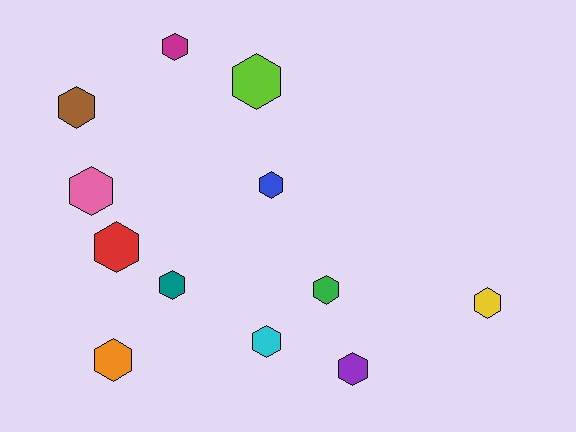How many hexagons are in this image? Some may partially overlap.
There are 12 hexagons.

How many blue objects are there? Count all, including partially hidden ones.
There is 1 blue object.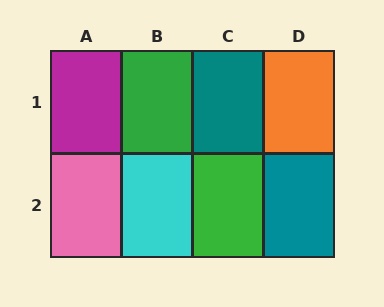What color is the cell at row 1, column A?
Magenta.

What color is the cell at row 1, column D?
Orange.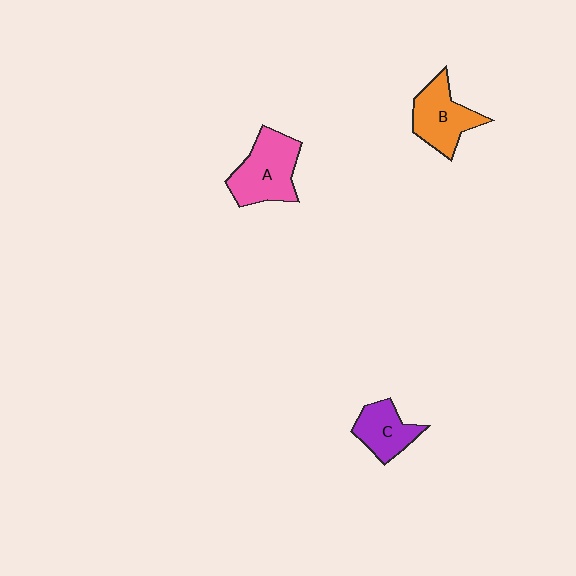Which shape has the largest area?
Shape A (pink).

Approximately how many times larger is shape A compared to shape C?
Approximately 1.5 times.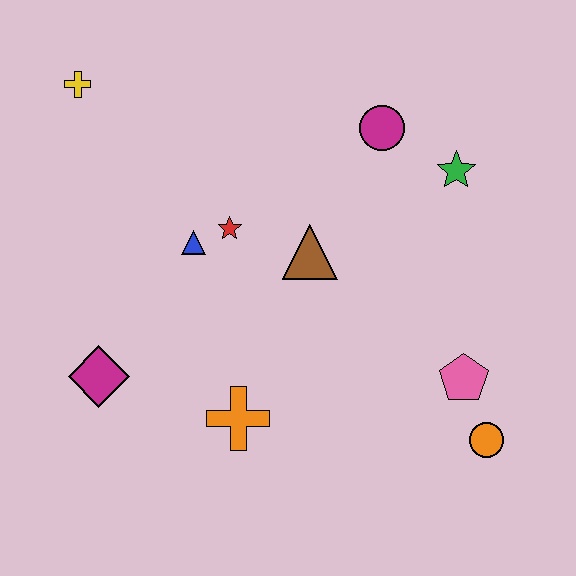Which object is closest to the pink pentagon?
The orange circle is closest to the pink pentagon.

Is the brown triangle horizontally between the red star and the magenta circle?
Yes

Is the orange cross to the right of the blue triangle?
Yes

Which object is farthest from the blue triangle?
The orange circle is farthest from the blue triangle.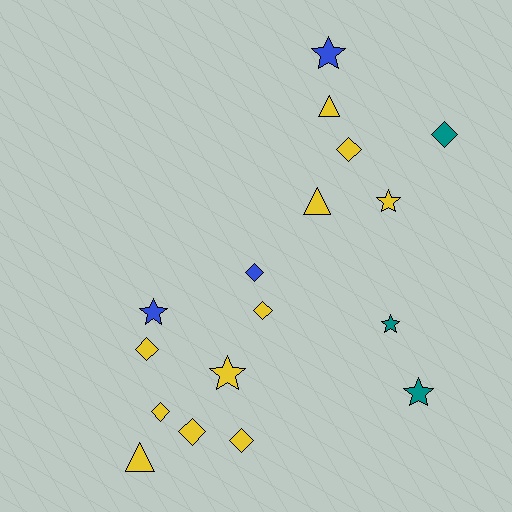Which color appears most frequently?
Yellow, with 11 objects.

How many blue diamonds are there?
There is 1 blue diamond.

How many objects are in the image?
There are 17 objects.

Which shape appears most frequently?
Diamond, with 8 objects.